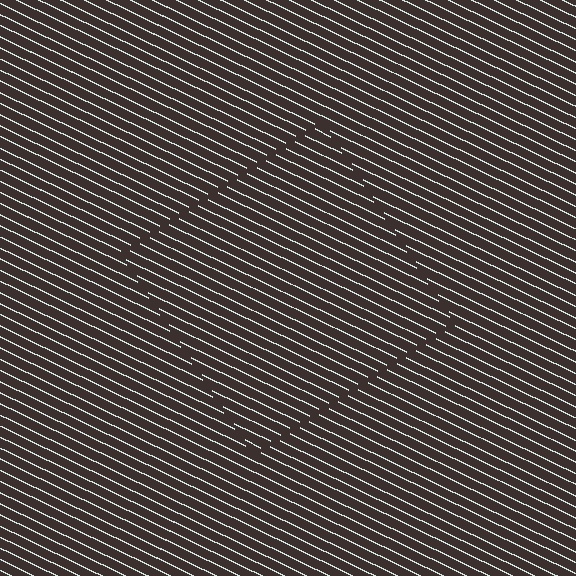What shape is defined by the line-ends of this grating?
An illusory square. The interior of the shape contains the same grating, shifted by half a period — the contour is defined by the phase discontinuity where line-ends from the inner and outer gratings abut.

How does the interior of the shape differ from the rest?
The interior of the shape contains the same grating, shifted by half a period — the contour is defined by the phase discontinuity where line-ends from the inner and outer gratings abut.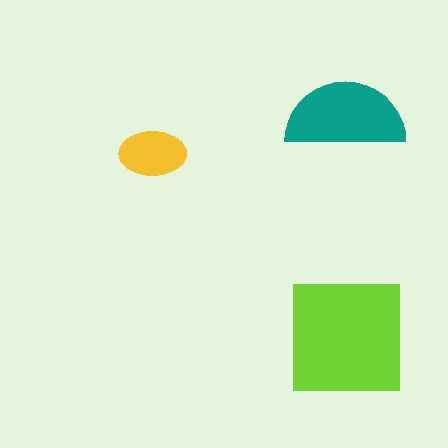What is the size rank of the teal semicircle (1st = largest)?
2nd.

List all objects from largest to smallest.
The lime square, the teal semicircle, the yellow ellipse.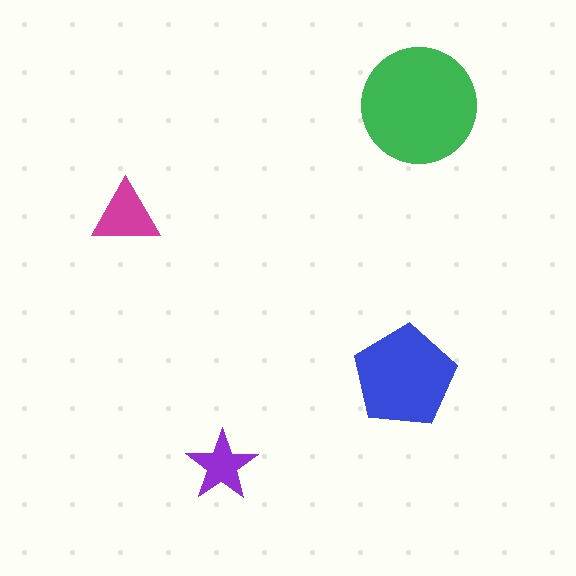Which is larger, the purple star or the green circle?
The green circle.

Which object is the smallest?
The purple star.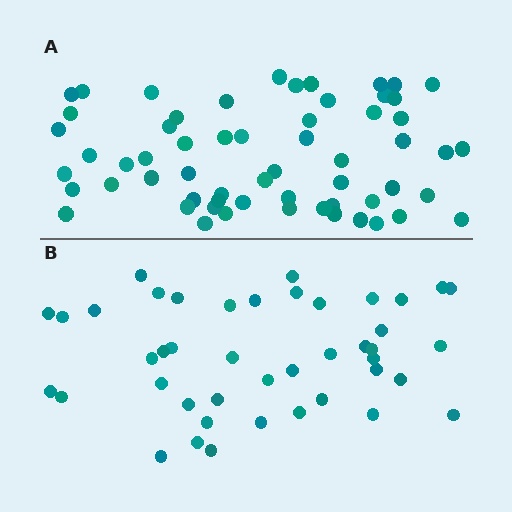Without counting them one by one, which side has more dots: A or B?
Region A (the top region) has more dots.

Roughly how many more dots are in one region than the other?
Region A has approximately 15 more dots than region B.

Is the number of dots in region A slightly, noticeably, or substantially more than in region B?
Region A has noticeably more, but not dramatically so. The ratio is roughly 1.4 to 1.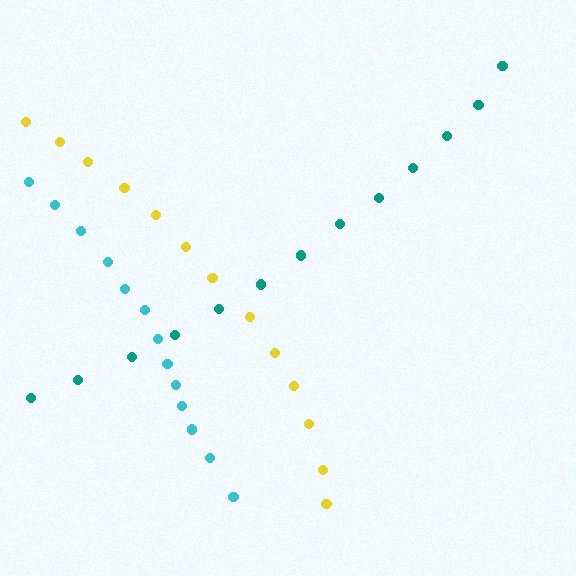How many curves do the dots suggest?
There are 3 distinct paths.